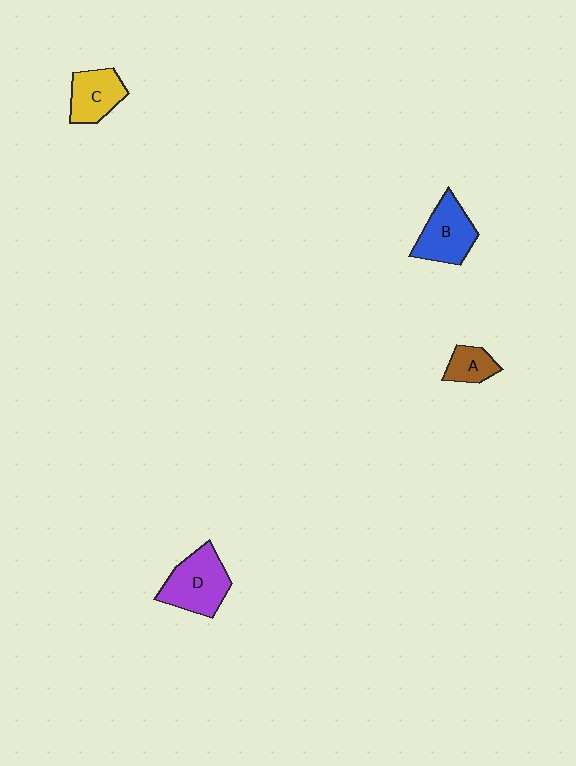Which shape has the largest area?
Shape D (purple).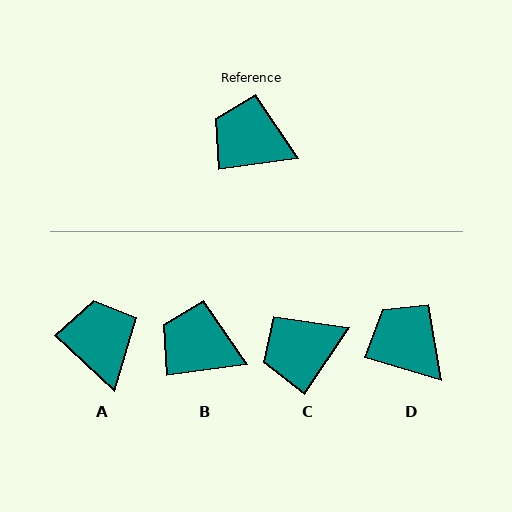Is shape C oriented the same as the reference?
No, it is off by about 48 degrees.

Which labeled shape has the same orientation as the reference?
B.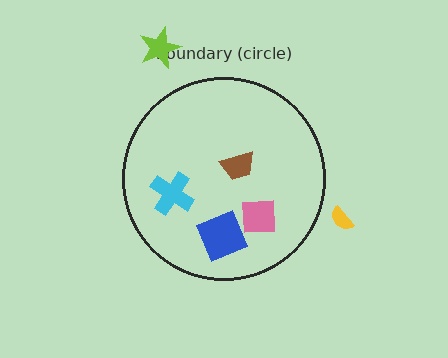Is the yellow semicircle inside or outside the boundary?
Outside.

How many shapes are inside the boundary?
4 inside, 2 outside.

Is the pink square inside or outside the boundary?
Inside.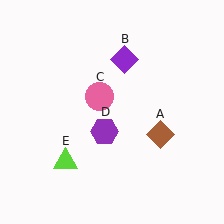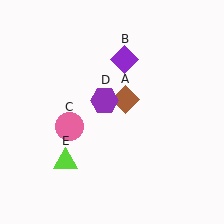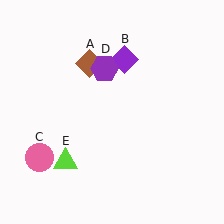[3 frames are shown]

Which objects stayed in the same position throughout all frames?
Purple diamond (object B) and lime triangle (object E) remained stationary.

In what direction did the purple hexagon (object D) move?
The purple hexagon (object D) moved up.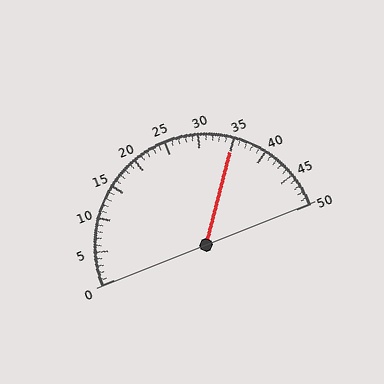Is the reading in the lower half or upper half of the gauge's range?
The reading is in the upper half of the range (0 to 50).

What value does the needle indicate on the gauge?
The needle indicates approximately 35.